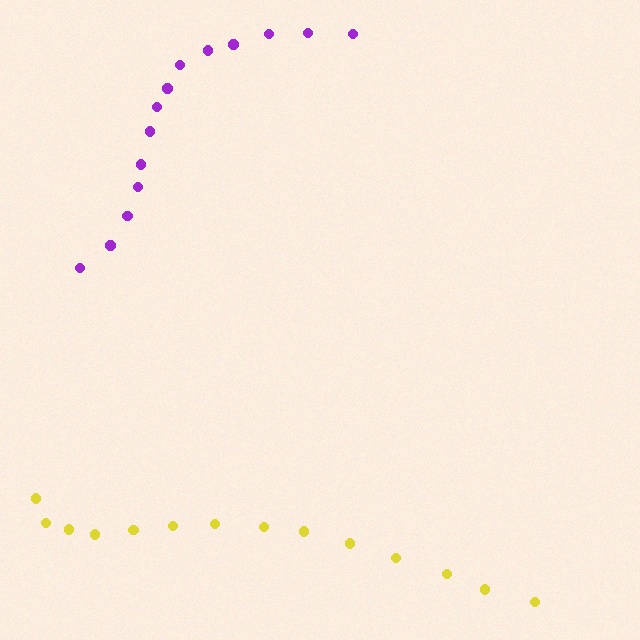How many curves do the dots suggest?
There are 2 distinct paths.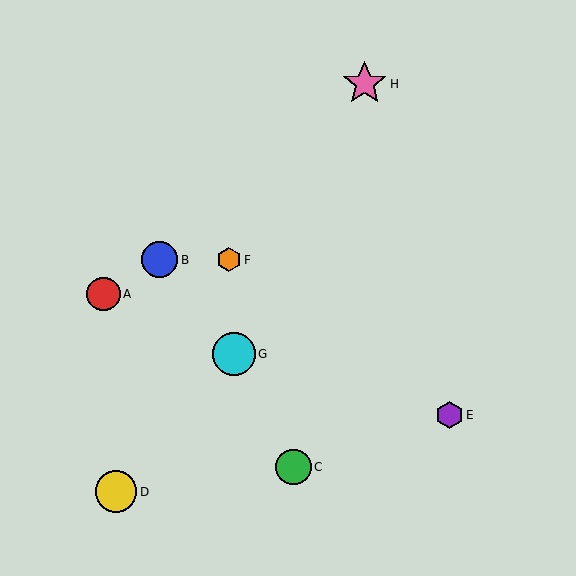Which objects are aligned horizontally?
Objects B, F are aligned horizontally.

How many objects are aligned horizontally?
2 objects (B, F) are aligned horizontally.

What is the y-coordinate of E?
Object E is at y≈415.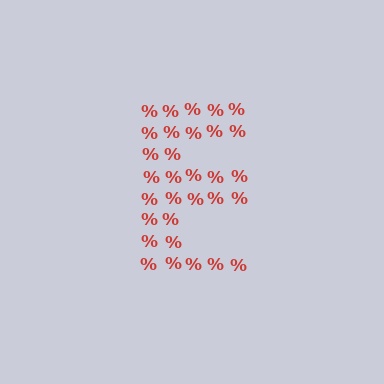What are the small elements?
The small elements are percent signs.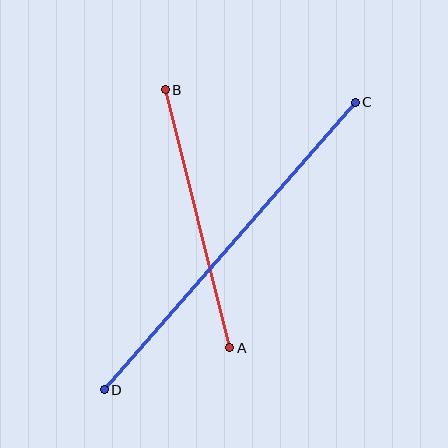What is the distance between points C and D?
The distance is approximately 381 pixels.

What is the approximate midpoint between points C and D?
The midpoint is at approximately (230, 246) pixels.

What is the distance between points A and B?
The distance is approximately 266 pixels.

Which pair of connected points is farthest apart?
Points C and D are farthest apart.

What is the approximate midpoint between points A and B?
The midpoint is at approximately (197, 219) pixels.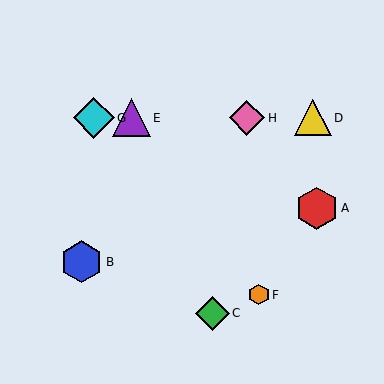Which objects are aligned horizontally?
Objects D, E, G, H are aligned horizontally.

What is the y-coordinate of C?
Object C is at y≈313.